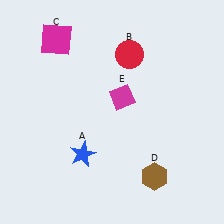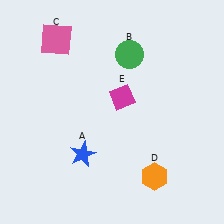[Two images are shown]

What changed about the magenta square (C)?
In Image 1, C is magenta. In Image 2, it changed to pink.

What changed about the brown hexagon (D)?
In Image 1, D is brown. In Image 2, it changed to orange.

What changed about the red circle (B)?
In Image 1, B is red. In Image 2, it changed to green.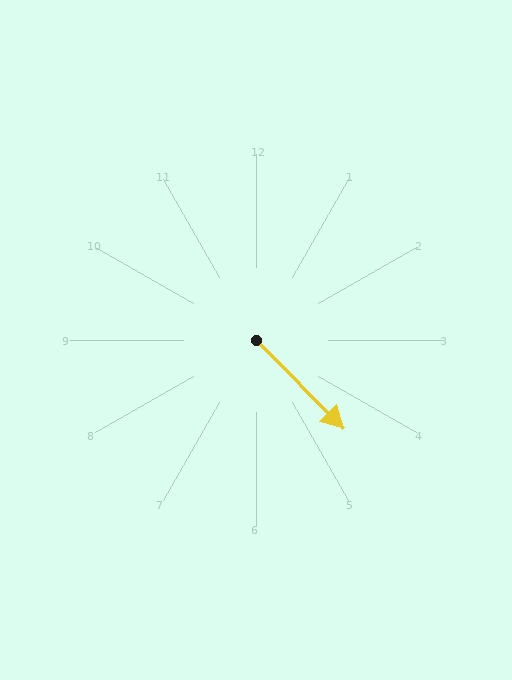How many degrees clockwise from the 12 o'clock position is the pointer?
Approximately 135 degrees.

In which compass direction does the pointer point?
Southeast.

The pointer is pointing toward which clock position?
Roughly 5 o'clock.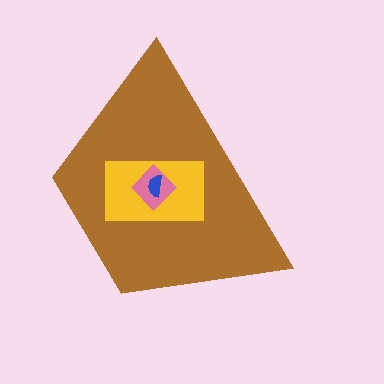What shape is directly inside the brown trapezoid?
The yellow rectangle.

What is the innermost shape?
The blue semicircle.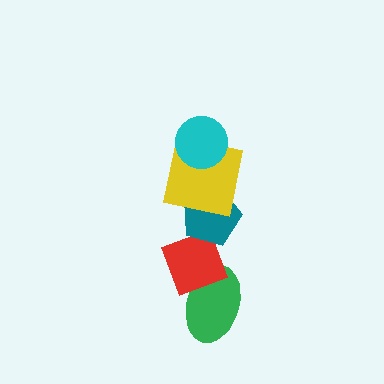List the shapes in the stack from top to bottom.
From top to bottom: the cyan circle, the yellow square, the teal pentagon, the red diamond, the green ellipse.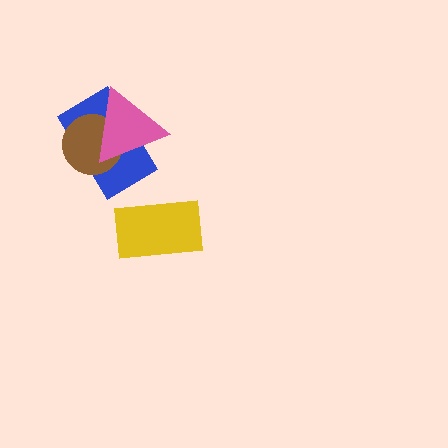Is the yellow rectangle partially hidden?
No, no other shape covers it.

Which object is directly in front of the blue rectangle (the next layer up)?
The brown circle is directly in front of the blue rectangle.